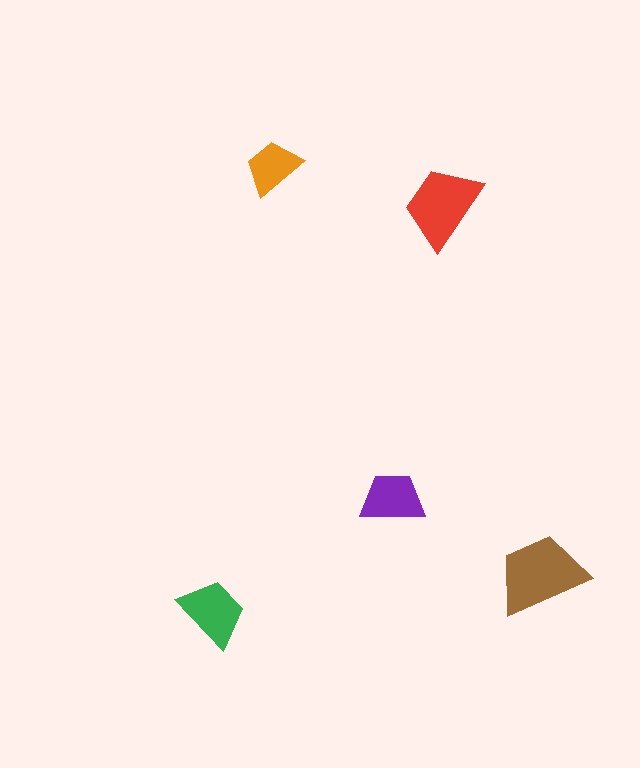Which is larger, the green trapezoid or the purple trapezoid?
The green one.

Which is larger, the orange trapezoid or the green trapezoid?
The green one.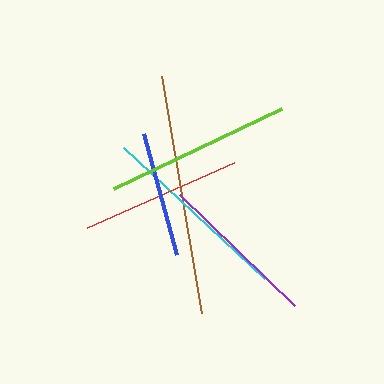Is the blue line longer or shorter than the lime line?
The lime line is longer than the blue line.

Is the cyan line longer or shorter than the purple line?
The cyan line is longer than the purple line.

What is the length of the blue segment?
The blue segment is approximately 126 pixels long.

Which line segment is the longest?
The brown line is the longest at approximately 240 pixels.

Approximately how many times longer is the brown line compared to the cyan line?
The brown line is approximately 1.2 times the length of the cyan line.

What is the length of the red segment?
The red segment is approximately 161 pixels long.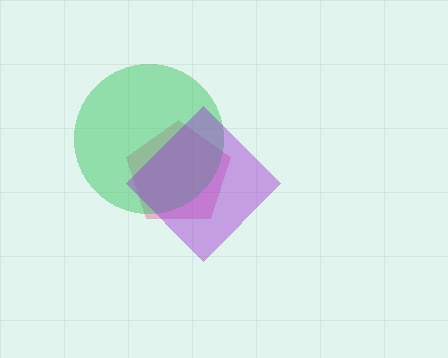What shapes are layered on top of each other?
The layered shapes are: a pink pentagon, a green circle, a purple diamond.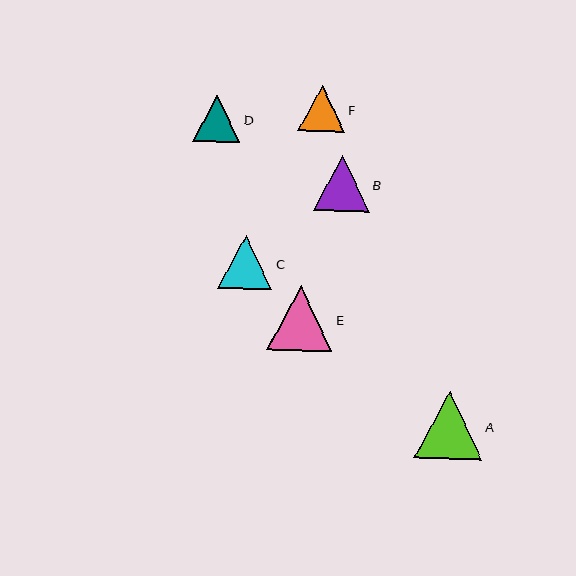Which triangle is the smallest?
Triangle F is the smallest with a size of approximately 47 pixels.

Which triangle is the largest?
Triangle A is the largest with a size of approximately 67 pixels.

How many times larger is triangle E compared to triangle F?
Triangle E is approximately 1.4 times the size of triangle F.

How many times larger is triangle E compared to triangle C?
Triangle E is approximately 1.2 times the size of triangle C.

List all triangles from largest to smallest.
From largest to smallest: A, E, B, C, D, F.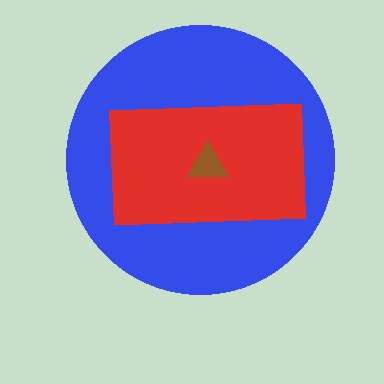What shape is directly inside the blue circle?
The red rectangle.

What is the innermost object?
The brown triangle.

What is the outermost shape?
The blue circle.